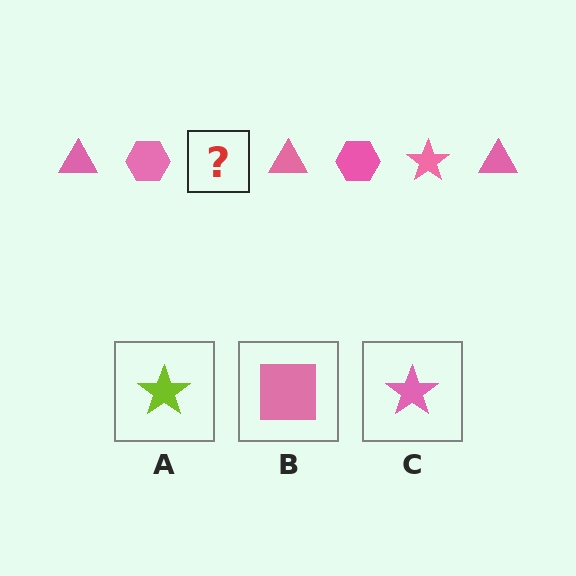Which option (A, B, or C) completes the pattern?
C.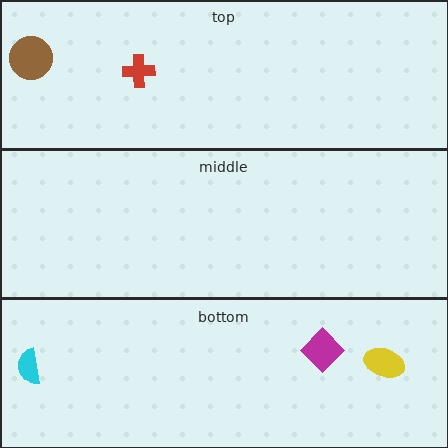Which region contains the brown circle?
The top region.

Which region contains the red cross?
The top region.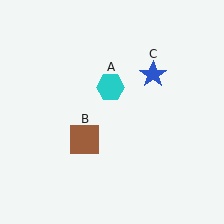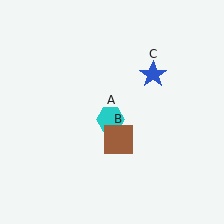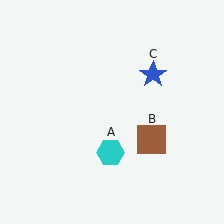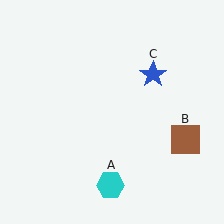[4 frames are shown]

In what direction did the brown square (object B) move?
The brown square (object B) moved right.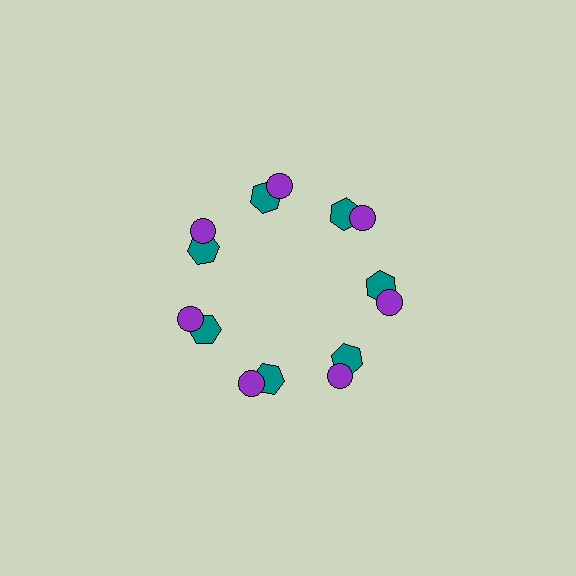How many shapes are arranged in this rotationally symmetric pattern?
There are 14 shapes, arranged in 7 groups of 2.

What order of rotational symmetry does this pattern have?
This pattern has 7-fold rotational symmetry.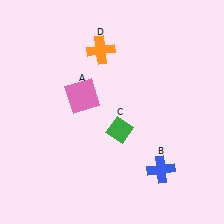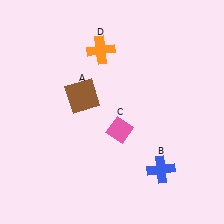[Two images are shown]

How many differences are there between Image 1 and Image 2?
There are 2 differences between the two images.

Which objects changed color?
A changed from pink to brown. C changed from green to pink.